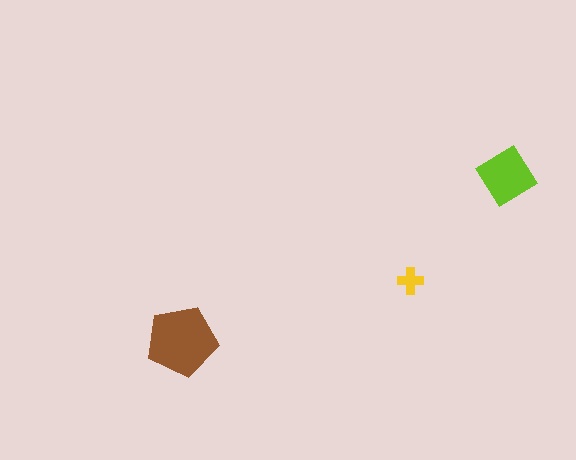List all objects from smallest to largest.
The yellow cross, the lime diamond, the brown pentagon.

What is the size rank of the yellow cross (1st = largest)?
3rd.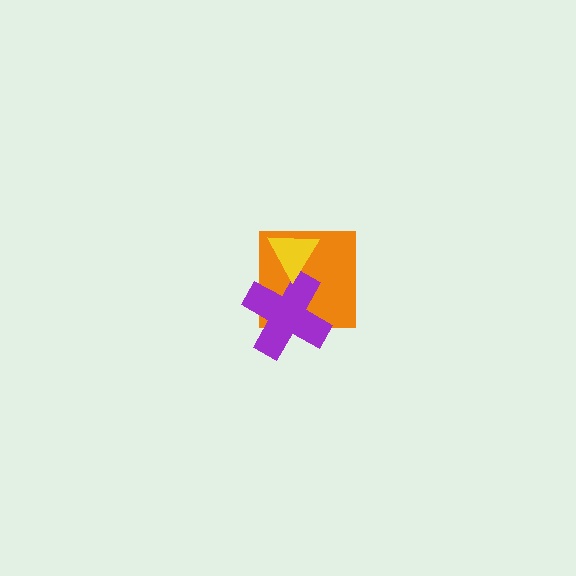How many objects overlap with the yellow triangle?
2 objects overlap with the yellow triangle.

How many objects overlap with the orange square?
2 objects overlap with the orange square.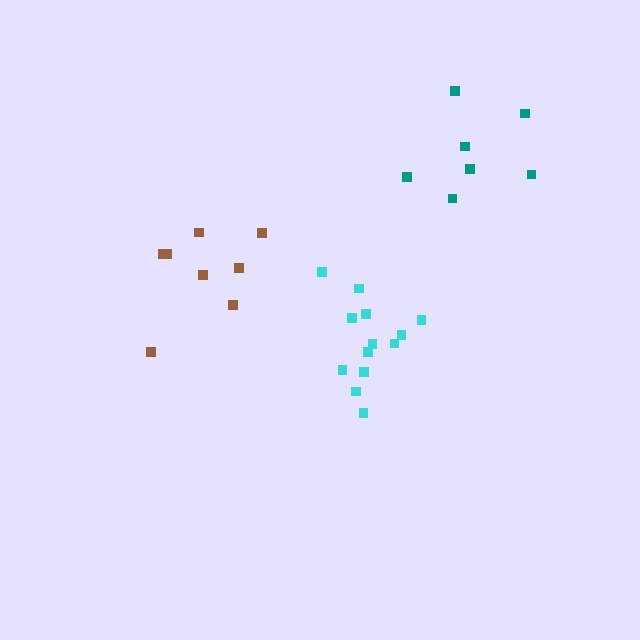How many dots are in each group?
Group 1: 13 dots, Group 2: 8 dots, Group 3: 7 dots (28 total).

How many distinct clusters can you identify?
There are 3 distinct clusters.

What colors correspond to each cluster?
The clusters are colored: cyan, brown, teal.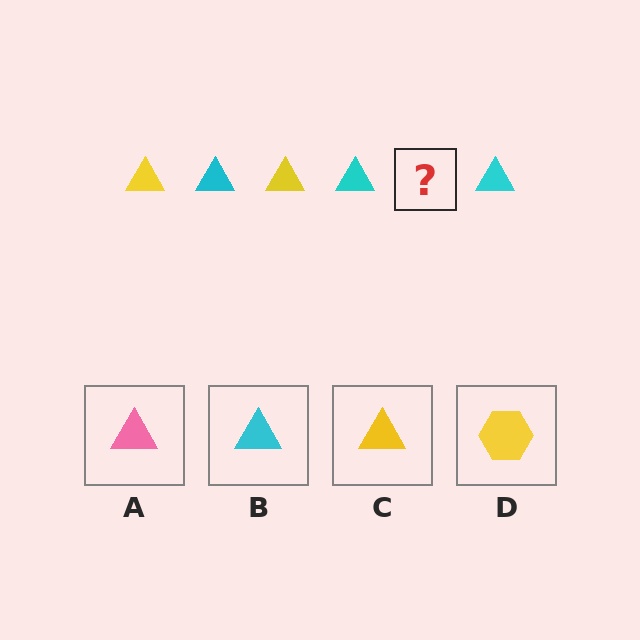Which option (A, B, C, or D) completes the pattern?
C.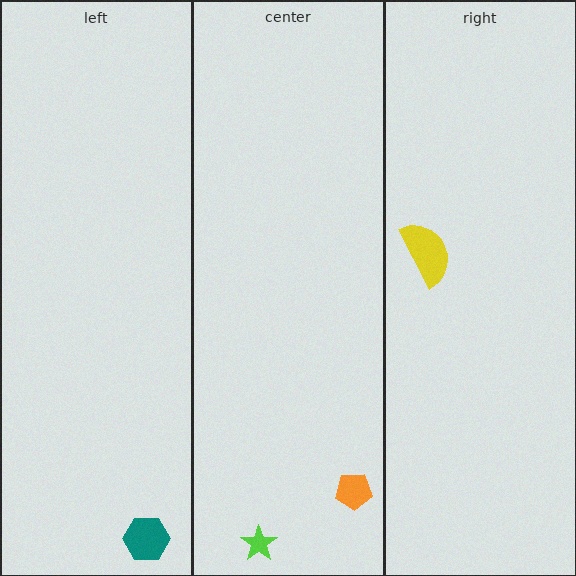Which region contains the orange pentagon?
The center region.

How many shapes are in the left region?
1.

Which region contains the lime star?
The center region.